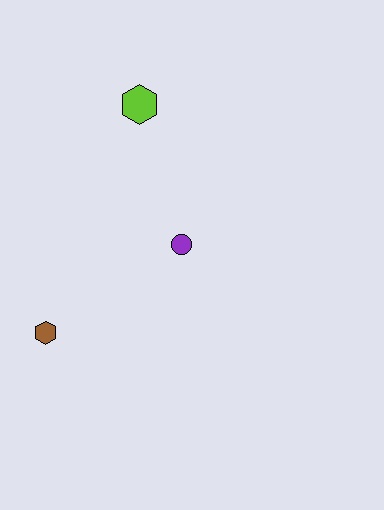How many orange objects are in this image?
There are no orange objects.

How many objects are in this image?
There are 3 objects.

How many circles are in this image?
There is 1 circle.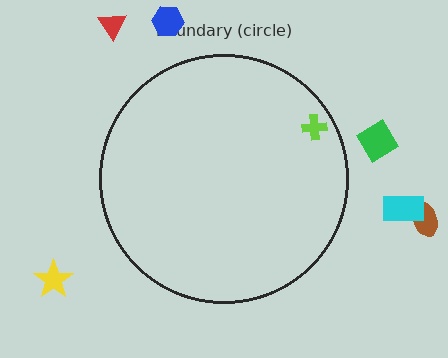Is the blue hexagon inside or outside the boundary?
Outside.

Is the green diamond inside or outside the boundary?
Outside.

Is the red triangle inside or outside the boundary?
Outside.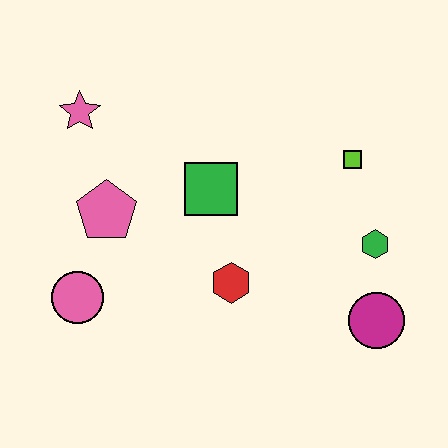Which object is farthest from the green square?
The magenta circle is farthest from the green square.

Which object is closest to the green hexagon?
The magenta circle is closest to the green hexagon.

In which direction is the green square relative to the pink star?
The green square is to the right of the pink star.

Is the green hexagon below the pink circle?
No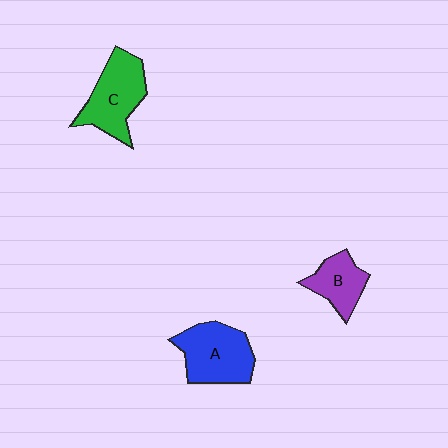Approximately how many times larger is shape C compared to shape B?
Approximately 1.6 times.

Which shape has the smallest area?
Shape B (purple).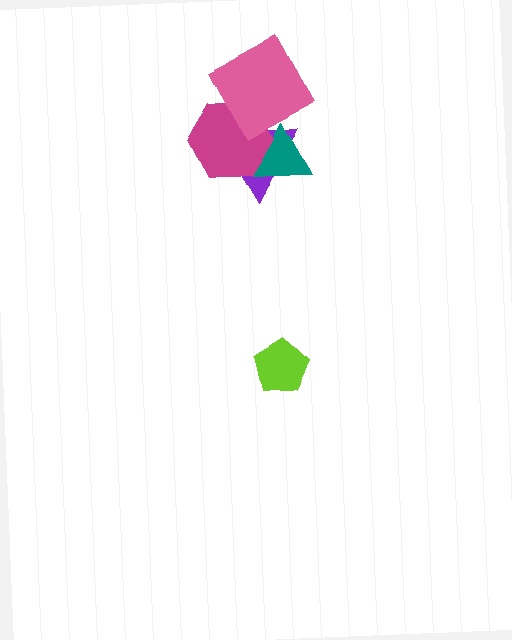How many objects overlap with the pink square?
2 objects overlap with the pink square.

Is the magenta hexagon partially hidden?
Yes, it is partially covered by another shape.